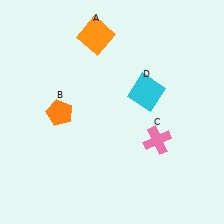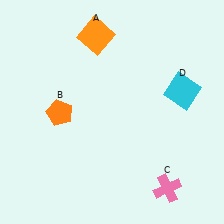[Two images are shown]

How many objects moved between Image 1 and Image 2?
2 objects moved between the two images.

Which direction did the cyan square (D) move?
The cyan square (D) moved right.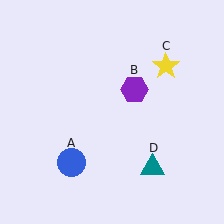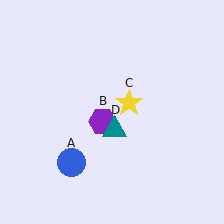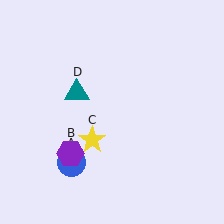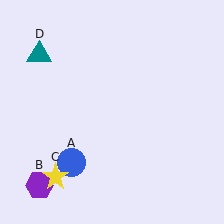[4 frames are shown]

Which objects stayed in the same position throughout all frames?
Blue circle (object A) remained stationary.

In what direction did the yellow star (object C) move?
The yellow star (object C) moved down and to the left.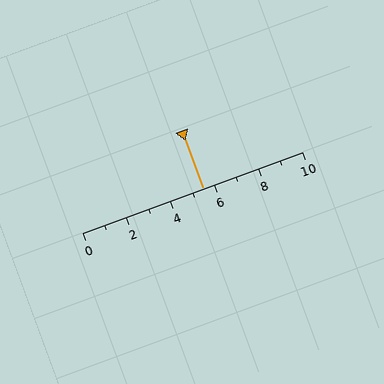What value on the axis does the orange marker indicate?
The marker indicates approximately 5.5.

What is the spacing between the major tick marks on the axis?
The major ticks are spaced 2 apart.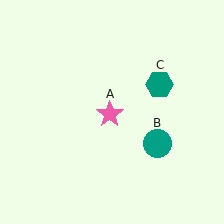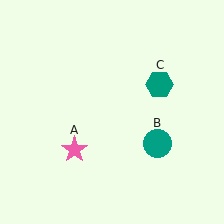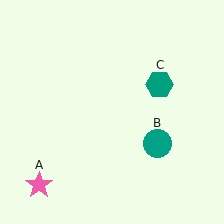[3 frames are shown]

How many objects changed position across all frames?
1 object changed position: pink star (object A).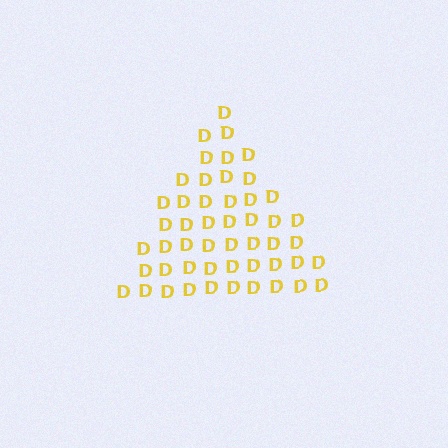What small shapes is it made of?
It is made of small letter D's.